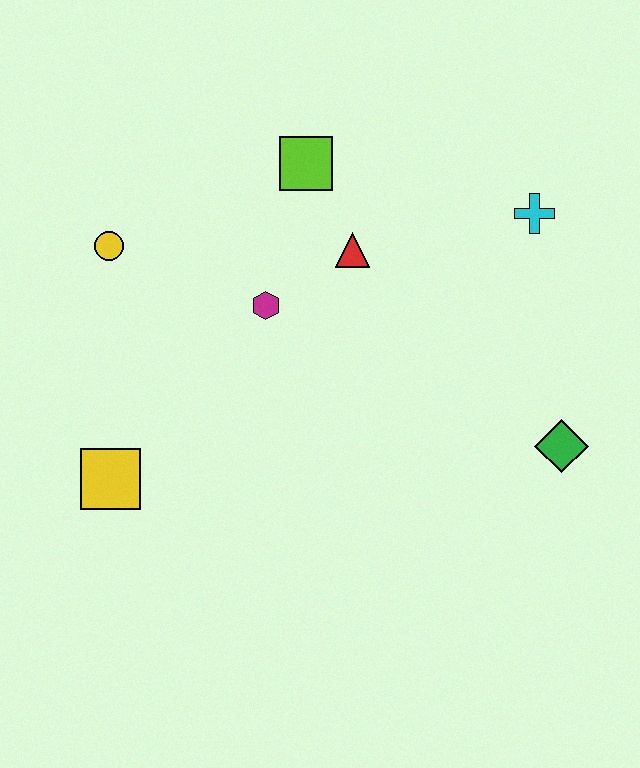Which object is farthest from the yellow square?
The cyan cross is farthest from the yellow square.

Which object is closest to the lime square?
The red triangle is closest to the lime square.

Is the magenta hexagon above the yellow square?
Yes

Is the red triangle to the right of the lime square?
Yes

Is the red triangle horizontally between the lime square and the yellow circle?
No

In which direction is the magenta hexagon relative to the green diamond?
The magenta hexagon is to the left of the green diamond.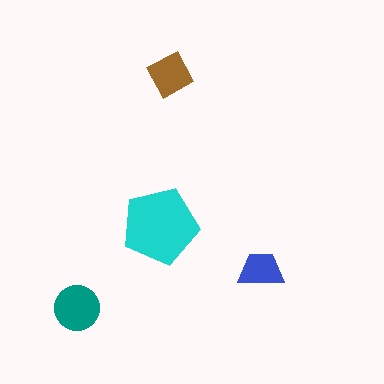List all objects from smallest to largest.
The blue trapezoid, the brown square, the teal circle, the cyan pentagon.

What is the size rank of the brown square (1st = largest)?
3rd.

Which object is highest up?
The brown square is topmost.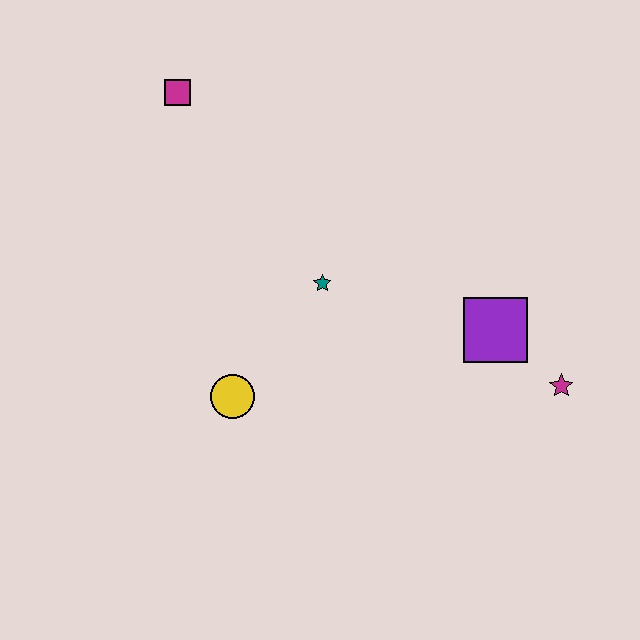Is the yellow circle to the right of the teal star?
No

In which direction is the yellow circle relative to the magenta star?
The yellow circle is to the left of the magenta star.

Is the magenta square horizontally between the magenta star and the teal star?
No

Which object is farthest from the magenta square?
The magenta star is farthest from the magenta square.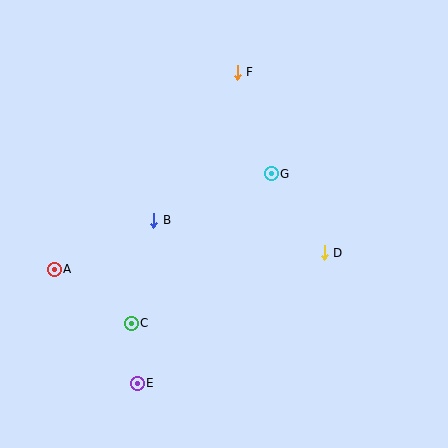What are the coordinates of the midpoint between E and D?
The midpoint between E and D is at (231, 318).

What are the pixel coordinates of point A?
Point A is at (54, 270).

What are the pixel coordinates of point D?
Point D is at (324, 252).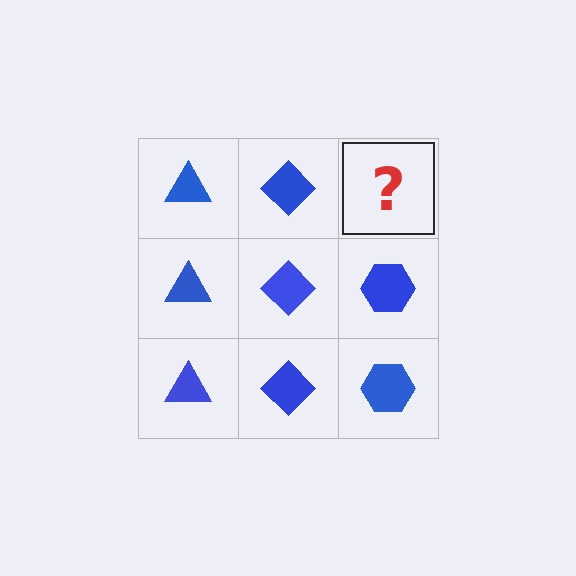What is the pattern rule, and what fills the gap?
The rule is that each column has a consistent shape. The gap should be filled with a blue hexagon.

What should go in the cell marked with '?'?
The missing cell should contain a blue hexagon.